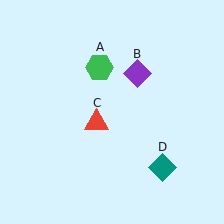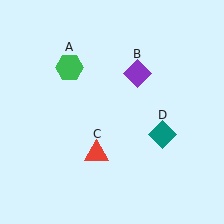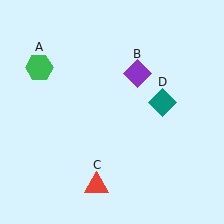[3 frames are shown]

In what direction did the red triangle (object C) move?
The red triangle (object C) moved down.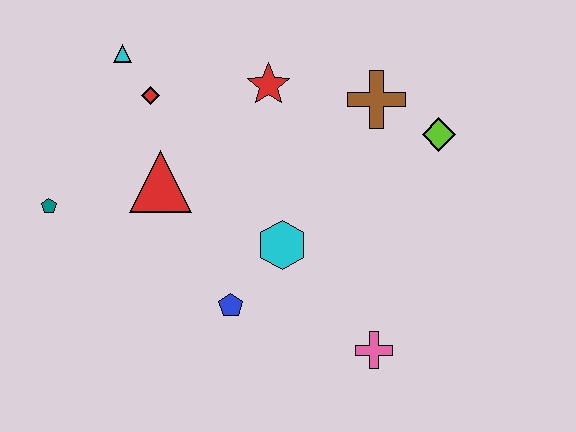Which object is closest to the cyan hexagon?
The blue pentagon is closest to the cyan hexagon.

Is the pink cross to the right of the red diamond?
Yes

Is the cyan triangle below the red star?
No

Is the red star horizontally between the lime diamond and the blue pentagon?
Yes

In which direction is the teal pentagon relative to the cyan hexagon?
The teal pentagon is to the left of the cyan hexagon.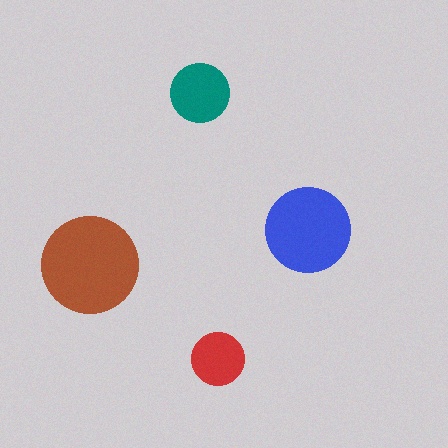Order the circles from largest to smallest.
the brown one, the blue one, the teal one, the red one.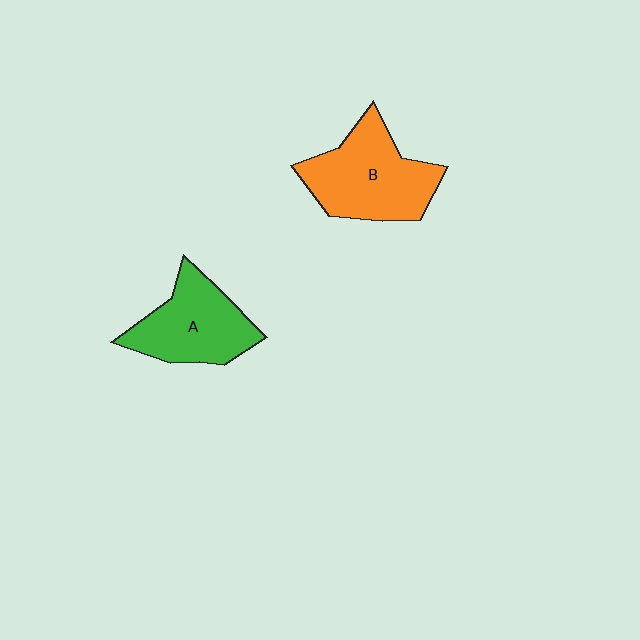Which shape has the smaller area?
Shape A (green).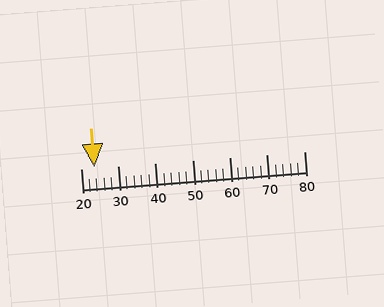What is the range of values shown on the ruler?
The ruler shows values from 20 to 80.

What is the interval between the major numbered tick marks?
The major tick marks are spaced 10 units apart.